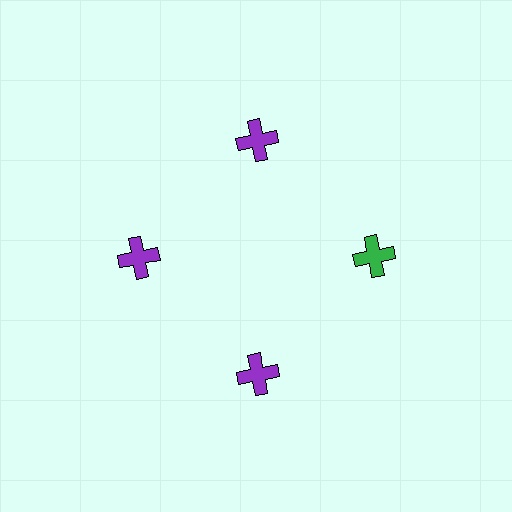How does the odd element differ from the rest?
It has a different color: green instead of purple.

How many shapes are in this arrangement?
There are 4 shapes arranged in a ring pattern.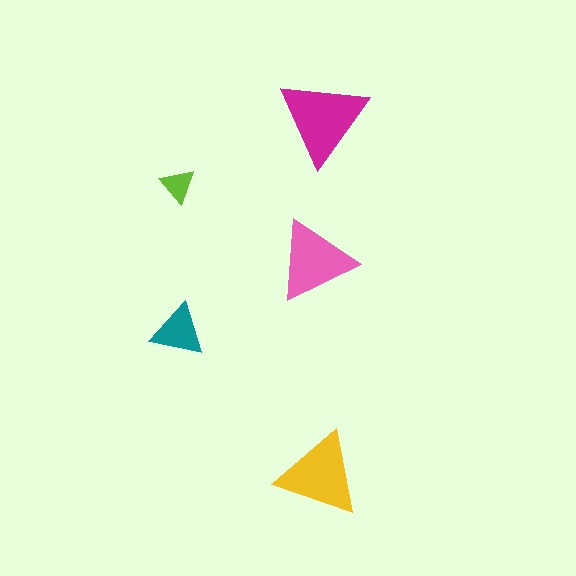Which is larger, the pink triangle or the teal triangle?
The pink one.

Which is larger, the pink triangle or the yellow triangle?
The yellow one.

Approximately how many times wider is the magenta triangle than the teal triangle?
About 1.5 times wider.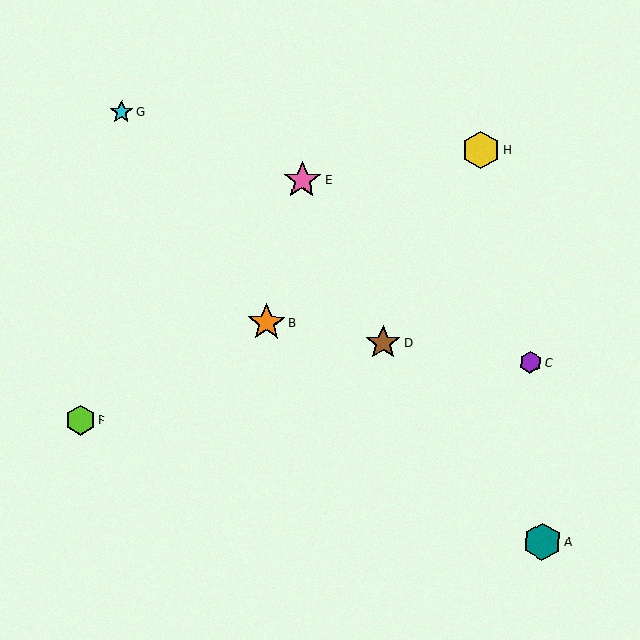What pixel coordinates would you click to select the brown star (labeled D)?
Click at (383, 343) to select the brown star D.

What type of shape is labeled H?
Shape H is a yellow hexagon.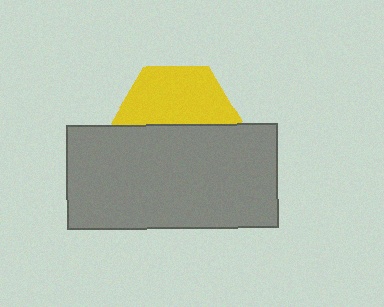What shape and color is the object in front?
The object in front is a gray rectangle.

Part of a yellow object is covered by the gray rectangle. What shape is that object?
It is a hexagon.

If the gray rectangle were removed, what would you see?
You would see the complete yellow hexagon.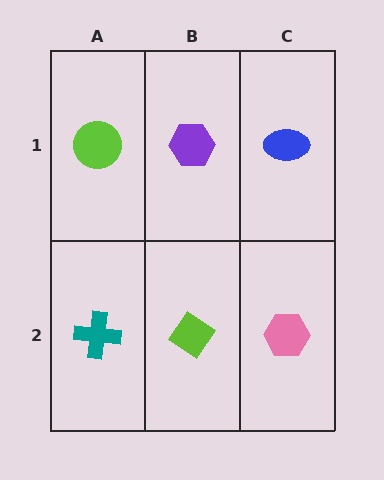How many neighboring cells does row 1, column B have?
3.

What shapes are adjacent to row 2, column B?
A purple hexagon (row 1, column B), a teal cross (row 2, column A), a pink hexagon (row 2, column C).